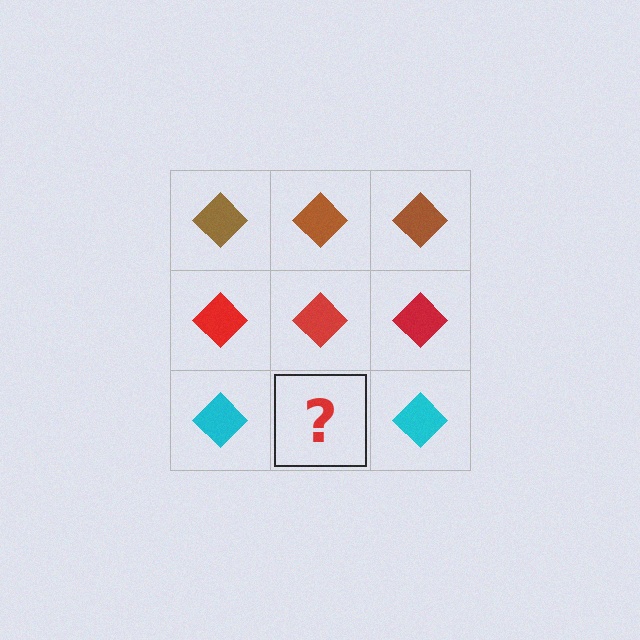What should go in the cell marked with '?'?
The missing cell should contain a cyan diamond.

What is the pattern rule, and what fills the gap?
The rule is that each row has a consistent color. The gap should be filled with a cyan diamond.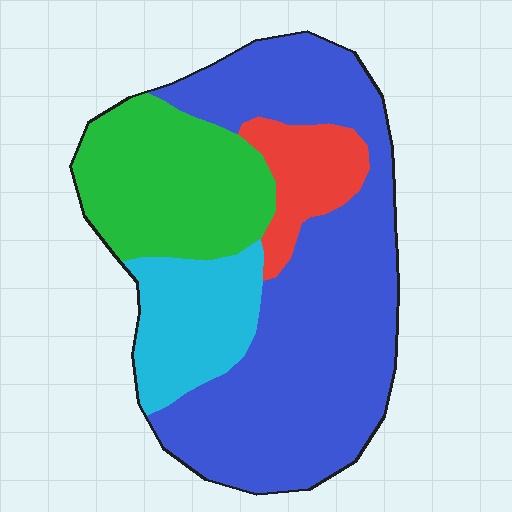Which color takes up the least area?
Red, at roughly 10%.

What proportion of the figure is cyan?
Cyan takes up about one eighth (1/8) of the figure.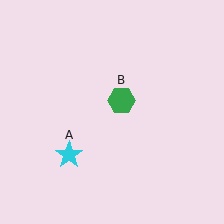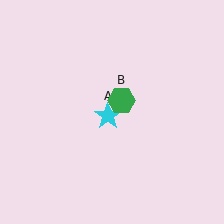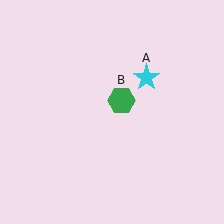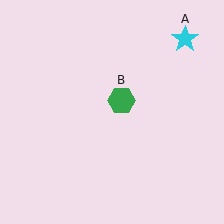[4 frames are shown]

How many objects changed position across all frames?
1 object changed position: cyan star (object A).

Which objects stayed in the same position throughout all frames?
Green hexagon (object B) remained stationary.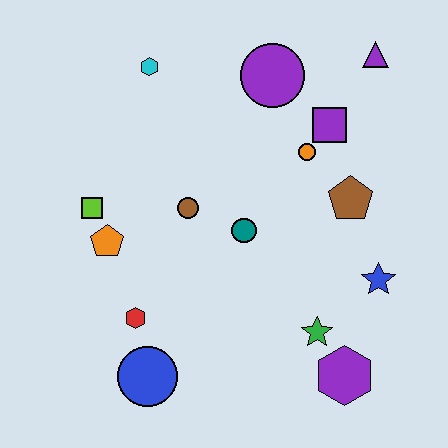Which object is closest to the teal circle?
The brown circle is closest to the teal circle.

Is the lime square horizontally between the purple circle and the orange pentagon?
No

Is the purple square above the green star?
Yes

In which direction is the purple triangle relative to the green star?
The purple triangle is above the green star.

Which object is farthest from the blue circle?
The purple triangle is farthest from the blue circle.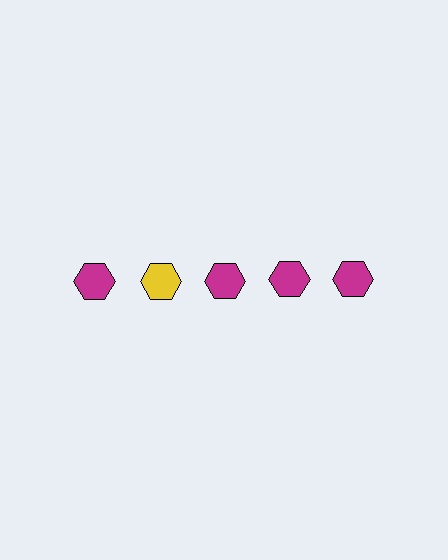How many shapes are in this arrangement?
There are 5 shapes arranged in a grid pattern.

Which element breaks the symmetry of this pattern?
The yellow hexagon in the top row, second from left column breaks the symmetry. All other shapes are magenta hexagons.